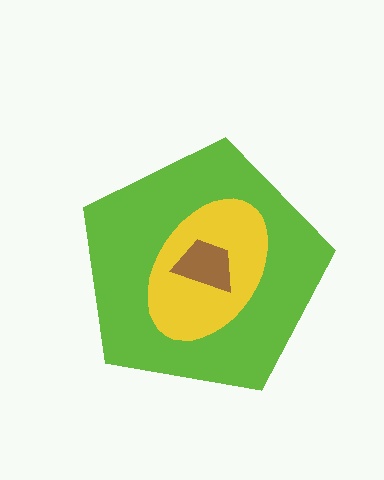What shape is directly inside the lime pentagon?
The yellow ellipse.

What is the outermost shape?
The lime pentagon.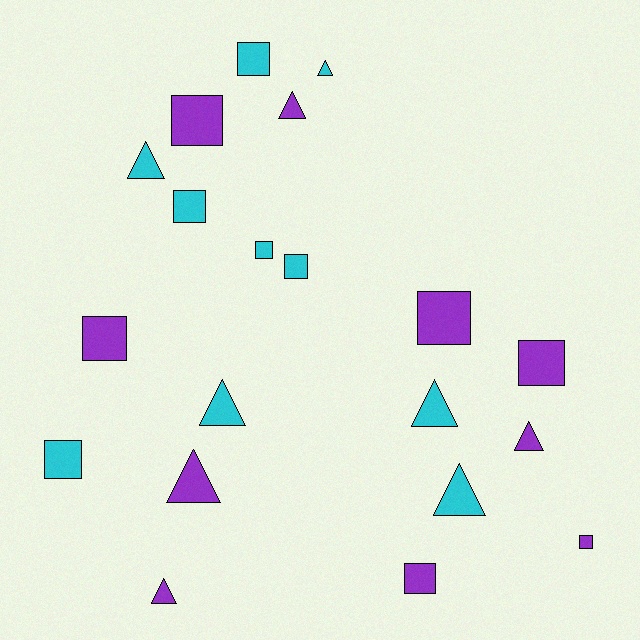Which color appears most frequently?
Cyan, with 10 objects.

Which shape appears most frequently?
Square, with 11 objects.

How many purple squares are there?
There are 6 purple squares.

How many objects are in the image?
There are 20 objects.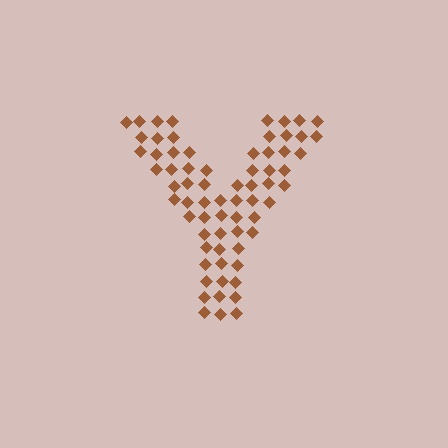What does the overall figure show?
The overall figure shows the letter Y.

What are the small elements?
The small elements are diamonds.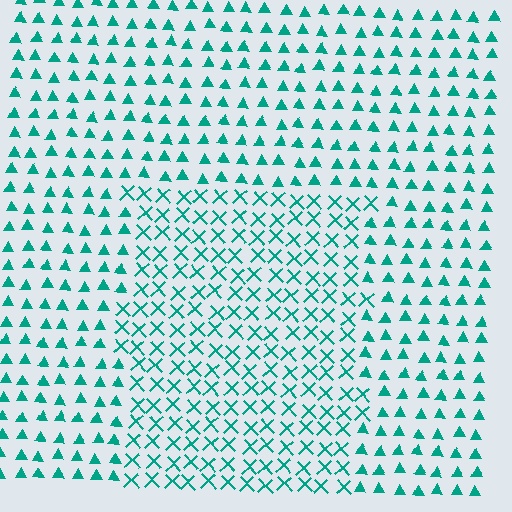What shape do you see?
I see a rectangle.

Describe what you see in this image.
The image is filled with small teal elements arranged in a uniform grid. A rectangle-shaped region contains X marks, while the surrounding area contains triangles. The boundary is defined purely by the change in element shape.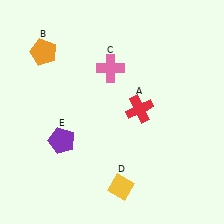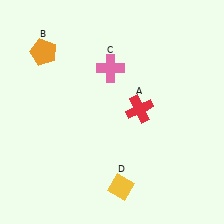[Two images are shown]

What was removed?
The purple pentagon (E) was removed in Image 2.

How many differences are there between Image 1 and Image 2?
There is 1 difference between the two images.